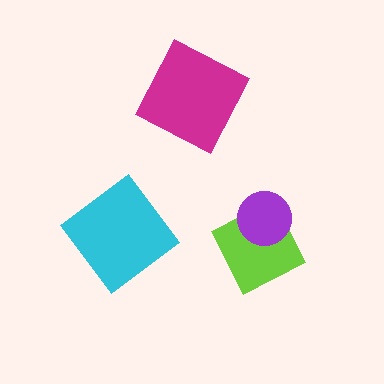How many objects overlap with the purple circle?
1 object overlaps with the purple circle.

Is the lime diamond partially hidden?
Yes, it is partially covered by another shape.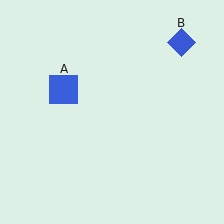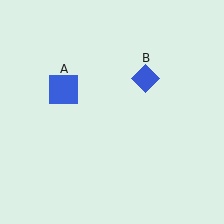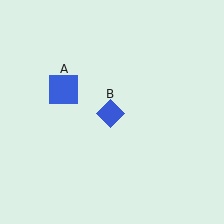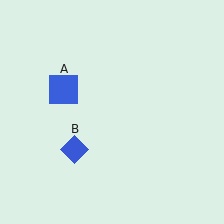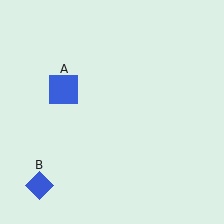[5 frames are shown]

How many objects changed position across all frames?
1 object changed position: blue diamond (object B).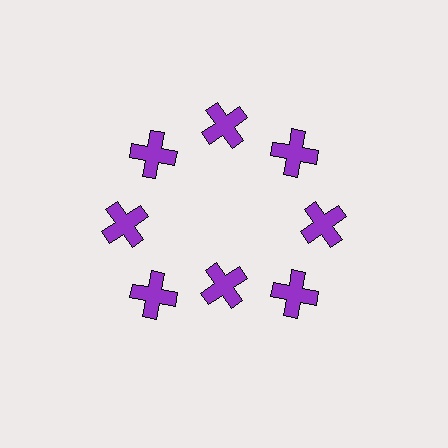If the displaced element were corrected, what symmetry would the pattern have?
It would have 8-fold rotational symmetry — the pattern would map onto itself every 45 degrees.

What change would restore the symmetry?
The symmetry would be restored by moving it outward, back onto the ring so that all 8 crosses sit at equal angles and equal distance from the center.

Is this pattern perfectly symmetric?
No. The 8 purple crosses are arranged in a ring, but one element near the 6 o'clock position is pulled inward toward the center, breaking the 8-fold rotational symmetry.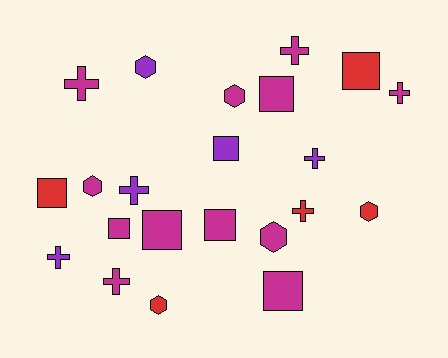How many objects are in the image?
There are 22 objects.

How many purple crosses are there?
There are 3 purple crosses.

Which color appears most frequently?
Magenta, with 12 objects.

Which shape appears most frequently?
Cross, with 8 objects.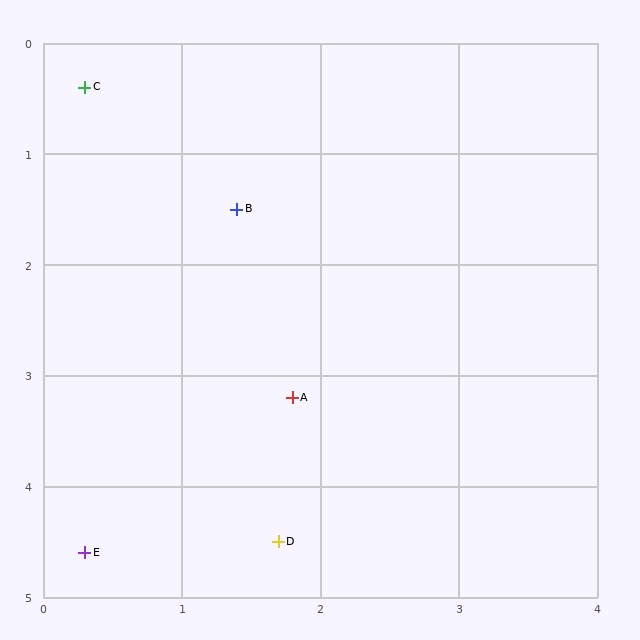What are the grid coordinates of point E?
Point E is at approximately (0.3, 4.6).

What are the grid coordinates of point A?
Point A is at approximately (1.8, 3.2).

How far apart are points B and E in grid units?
Points B and E are about 3.3 grid units apart.